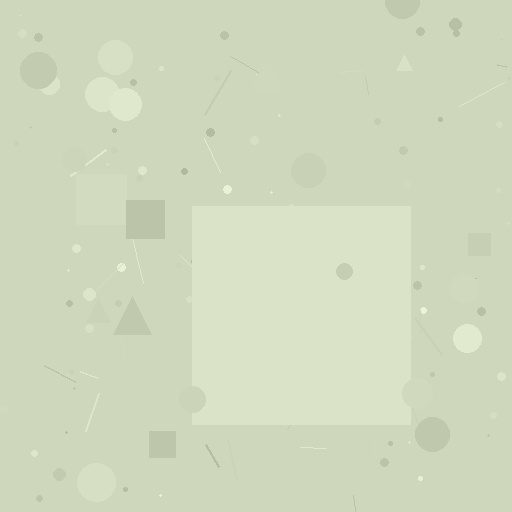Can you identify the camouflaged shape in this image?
The camouflaged shape is a square.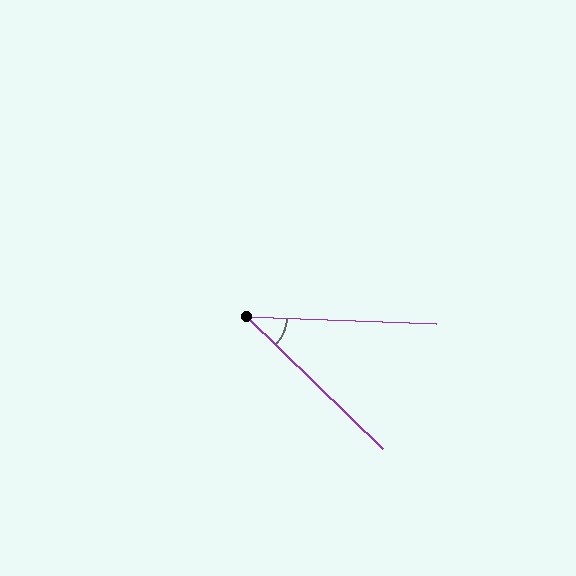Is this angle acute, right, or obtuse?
It is acute.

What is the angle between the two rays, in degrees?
Approximately 42 degrees.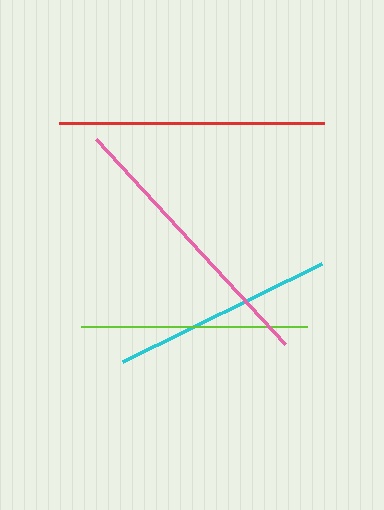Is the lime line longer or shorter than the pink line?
The pink line is longer than the lime line.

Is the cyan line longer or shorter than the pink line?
The pink line is longer than the cyan line.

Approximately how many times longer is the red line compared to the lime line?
The red line is approximately 1.2 times the length of the lime line.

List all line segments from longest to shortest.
From longest to shortest: pink, red, lime, cyan.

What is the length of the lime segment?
The lime segment is approximately 226 pixels long.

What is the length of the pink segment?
The pink segment is approximately 279 pixels long.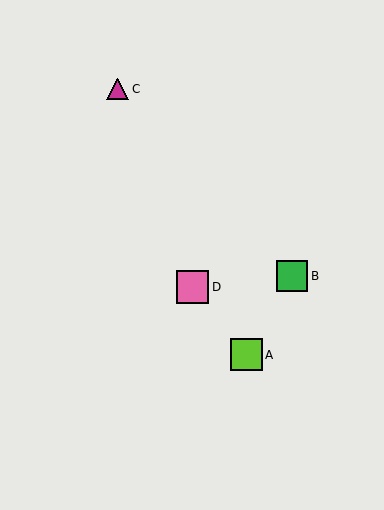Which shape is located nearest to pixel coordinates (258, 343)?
The lime square (labeled A) at (246, 355) is nearest to that location.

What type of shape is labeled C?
Shape C is a magenta triangle.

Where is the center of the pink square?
The center of the pink square is at (192, 287).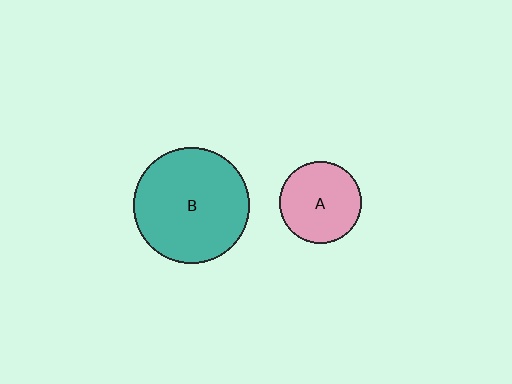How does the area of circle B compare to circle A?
Approximately 2.0 times.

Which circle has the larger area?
Circle B (teal).